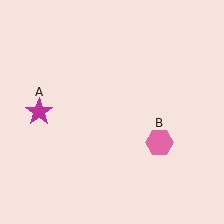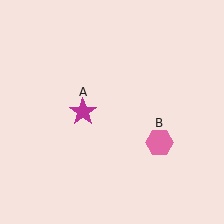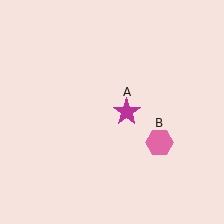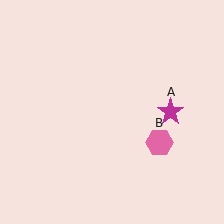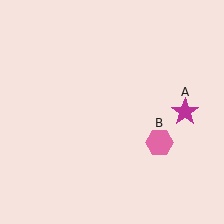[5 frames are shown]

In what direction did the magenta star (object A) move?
The magenta star (object A) moved right.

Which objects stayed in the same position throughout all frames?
Pink hexagon (object B) remained stationary.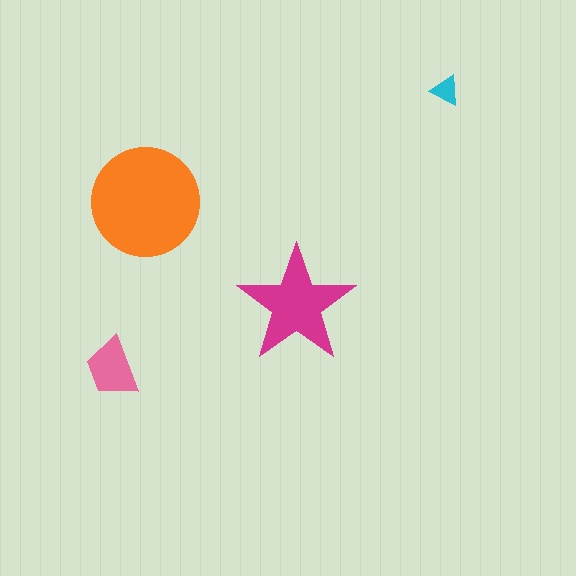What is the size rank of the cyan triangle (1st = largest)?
4th.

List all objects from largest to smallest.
The orange circle, the magenta star, the pink trapezoid, the cyan triangle.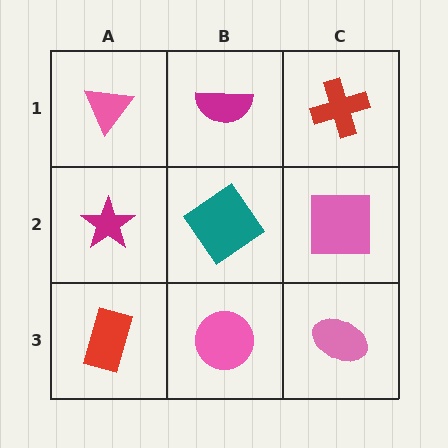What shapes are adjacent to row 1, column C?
A pink square (row 2, column C), a magenta semicircle (row 1, column B).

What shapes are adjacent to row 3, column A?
A magenta star (row 2, column A), a pink circle (row 3, column B).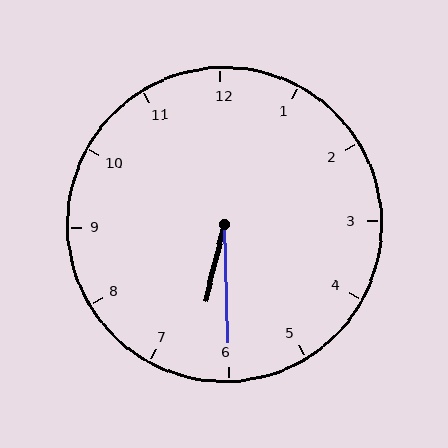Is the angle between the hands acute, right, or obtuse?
It is acute.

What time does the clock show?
6:30.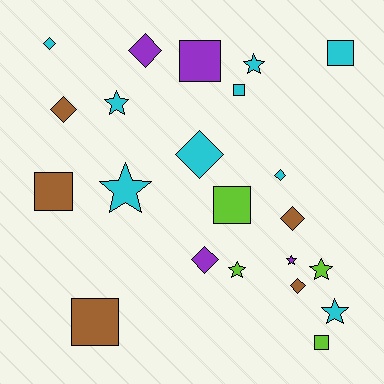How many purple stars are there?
There is 1 purple star.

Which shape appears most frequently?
Diamond, with 8 objects.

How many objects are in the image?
There are 22 objects.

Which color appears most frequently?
Cyan, with 9 objects.